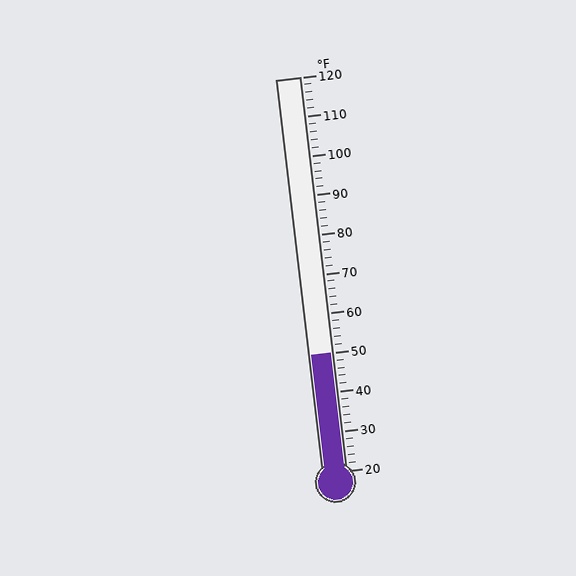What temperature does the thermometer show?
The thermometer shows approximately 50°F.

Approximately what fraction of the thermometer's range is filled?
The thermometer is filled to approximately 30% of its range.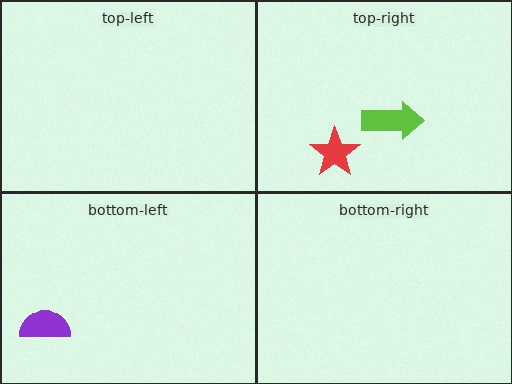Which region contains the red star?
The top-right region.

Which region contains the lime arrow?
The top-right region.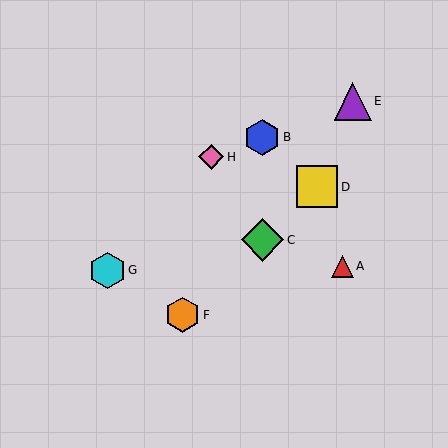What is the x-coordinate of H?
Object H is at x≈211.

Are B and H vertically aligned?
No, B is at x≈262 and H is at x≈211.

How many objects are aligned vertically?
2 objects (B, C) are aligned vertically.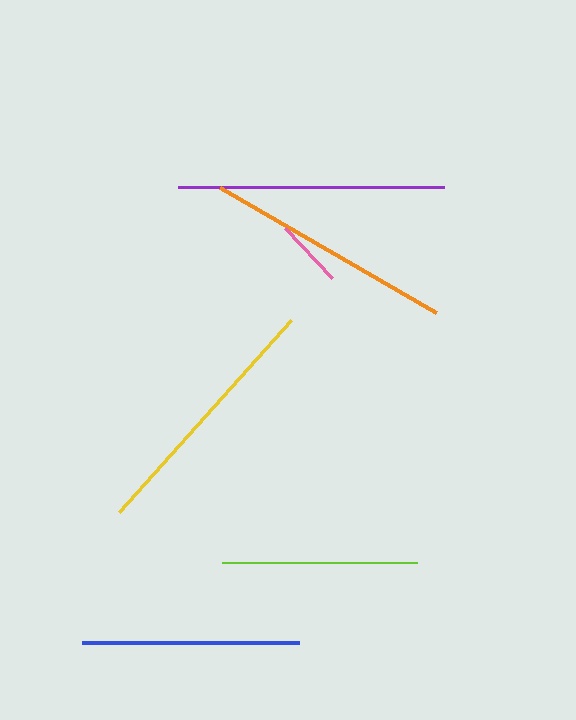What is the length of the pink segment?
The pink segment is approximately 69 pixels long.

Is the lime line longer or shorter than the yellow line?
The yellow line is longer than the lime line.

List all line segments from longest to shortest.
From longest to shortest: purple, yellow, orange, blue, lime, pink.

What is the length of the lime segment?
The lime segment is approximately 196 pixels long.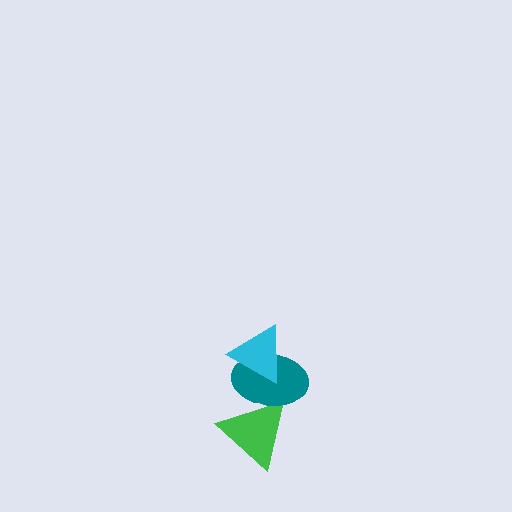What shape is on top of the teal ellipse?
The cyan triangle is on top of the teal ellipse.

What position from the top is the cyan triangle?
The cyan triangle is 1st from the top.